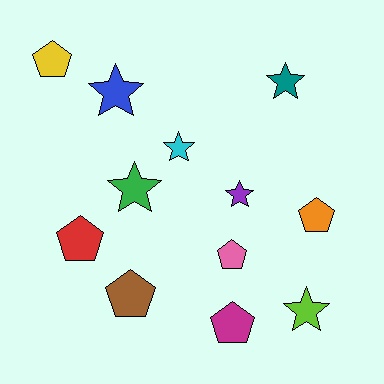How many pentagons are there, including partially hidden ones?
There are 6 pentagons.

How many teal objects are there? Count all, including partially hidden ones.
There is 1 teal object.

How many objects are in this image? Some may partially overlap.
There are 12 objects.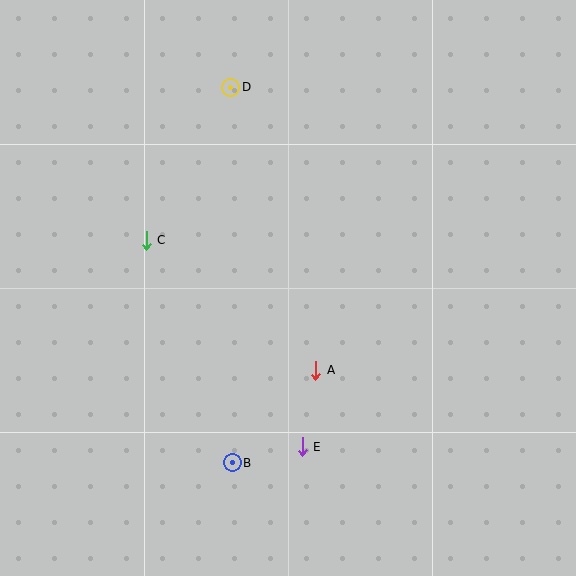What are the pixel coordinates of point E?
Point E is at (302, 447).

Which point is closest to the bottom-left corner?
Point B is closest to the bottom-left corner.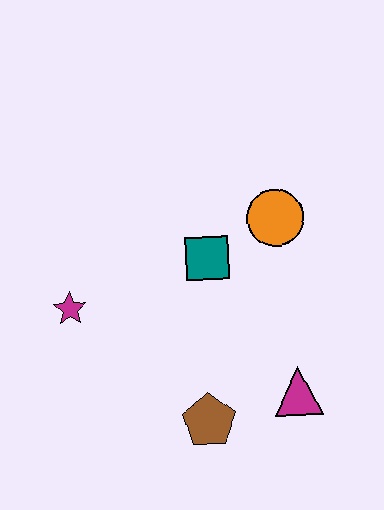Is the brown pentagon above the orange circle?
No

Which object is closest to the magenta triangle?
The brown pentagon is closest to the magenta triangle.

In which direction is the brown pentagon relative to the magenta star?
The brown pentagon is to the right of the magenta star.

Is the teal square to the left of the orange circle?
Yes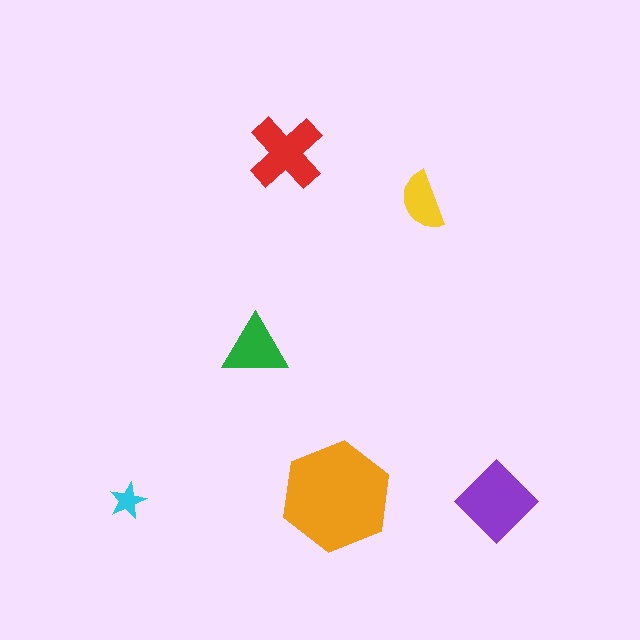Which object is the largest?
The orange hexagon.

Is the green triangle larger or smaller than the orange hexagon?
Smaller.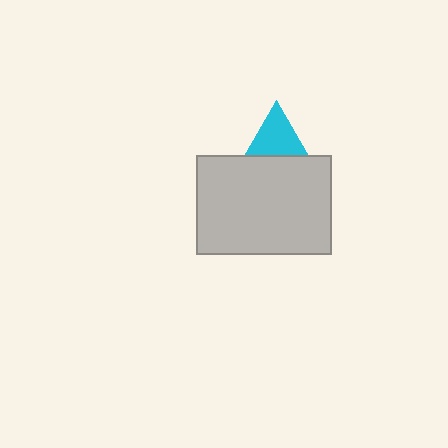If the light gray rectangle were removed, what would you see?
You would see the complete cyan triangle.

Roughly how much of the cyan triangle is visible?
A small part of it is visible (roughly 42%).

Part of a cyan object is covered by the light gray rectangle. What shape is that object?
It is a triangle.